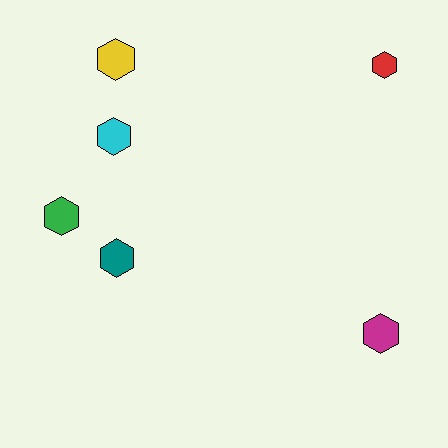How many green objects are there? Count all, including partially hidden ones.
There is 1 green object.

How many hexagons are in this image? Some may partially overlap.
There are 6 hexagons.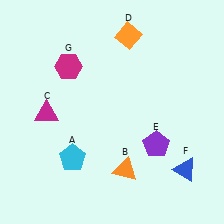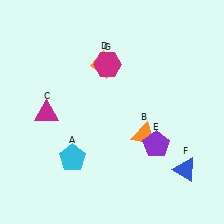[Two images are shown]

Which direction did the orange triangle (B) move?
The orange triangle (B) moved up.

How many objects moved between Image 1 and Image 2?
3 objects moved between the two images.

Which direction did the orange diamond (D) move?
The orange diamond (D) moved down.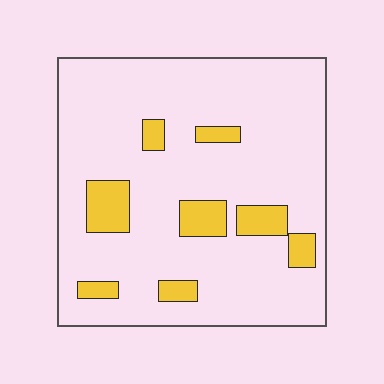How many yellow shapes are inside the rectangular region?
8.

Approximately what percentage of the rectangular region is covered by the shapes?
Approximately 15%.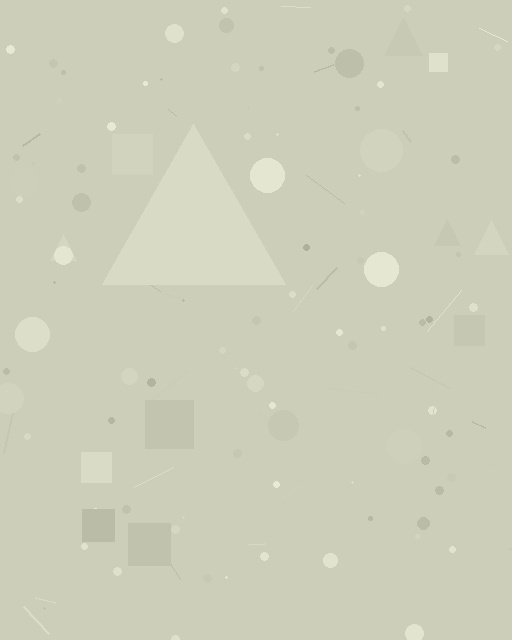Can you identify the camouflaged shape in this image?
The camouflaged shape is a triangle.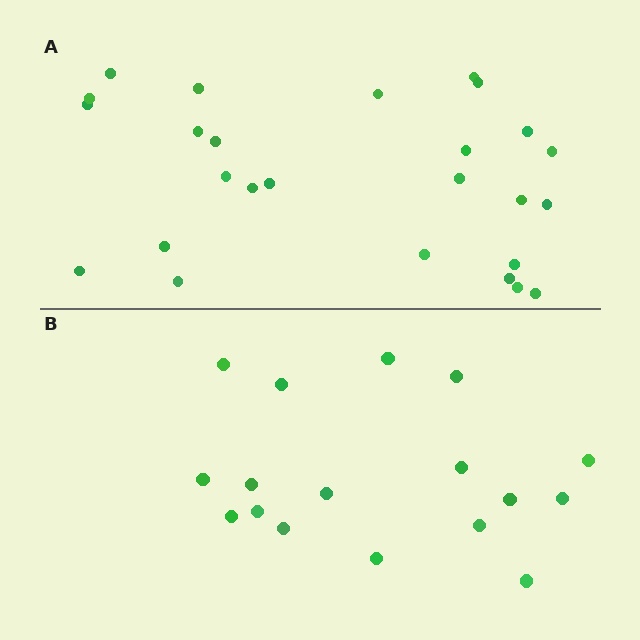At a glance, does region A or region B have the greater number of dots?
Region A (the top region) has more dots.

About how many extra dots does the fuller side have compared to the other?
Region A has roughly 8 or so more dots than region B.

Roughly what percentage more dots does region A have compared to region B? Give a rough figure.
About 55% more.